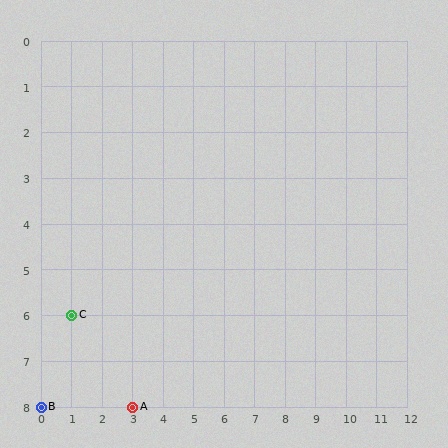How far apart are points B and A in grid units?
Points B and A are 3 columns apart.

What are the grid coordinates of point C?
Point C is at grid coordinates (1, 6).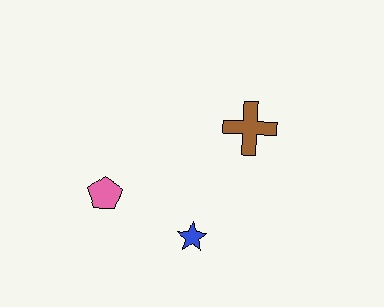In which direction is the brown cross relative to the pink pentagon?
The brown cross is to the right of the pink pentagon.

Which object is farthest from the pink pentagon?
The brown cross is farthest from the pink pentagon.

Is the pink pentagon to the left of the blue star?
Yes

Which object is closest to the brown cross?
The blue star is closest to the brown cross.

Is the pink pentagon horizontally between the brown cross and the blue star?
No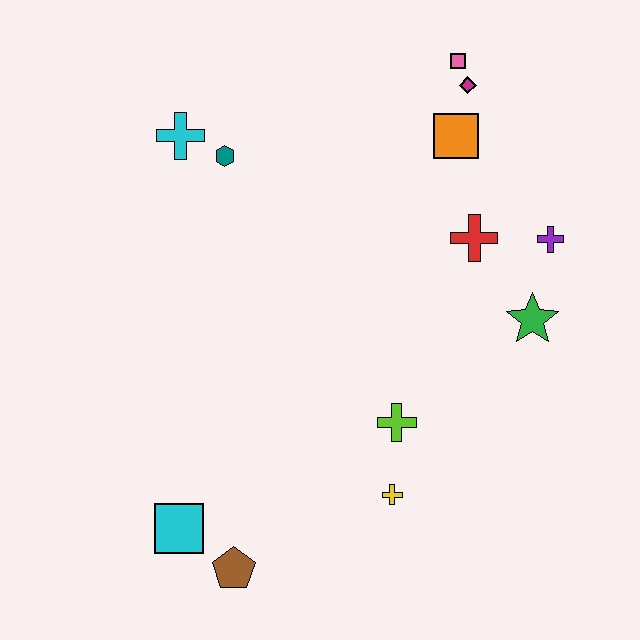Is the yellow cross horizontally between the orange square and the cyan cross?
Yes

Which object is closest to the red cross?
The purple cross is closest to the red cross.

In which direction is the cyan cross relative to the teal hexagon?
The cyan cross is to the left of the teal hexagon.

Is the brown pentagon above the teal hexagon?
No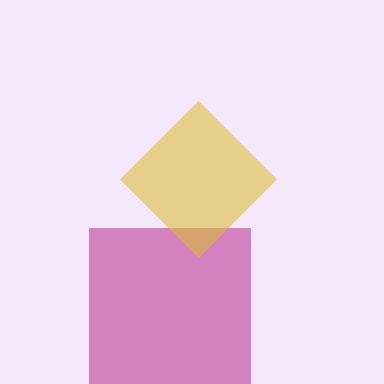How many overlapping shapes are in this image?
There are 2 overlapping shapes in the image.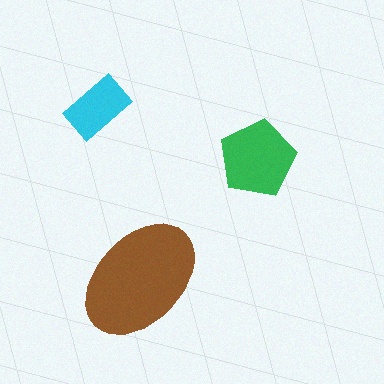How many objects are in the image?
There are 3 objects in the image.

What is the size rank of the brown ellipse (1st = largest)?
1st.